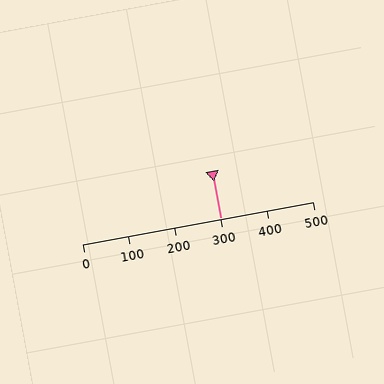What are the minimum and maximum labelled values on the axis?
The axis runs from 0 to 500.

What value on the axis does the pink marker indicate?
The marker indicates approximately 300.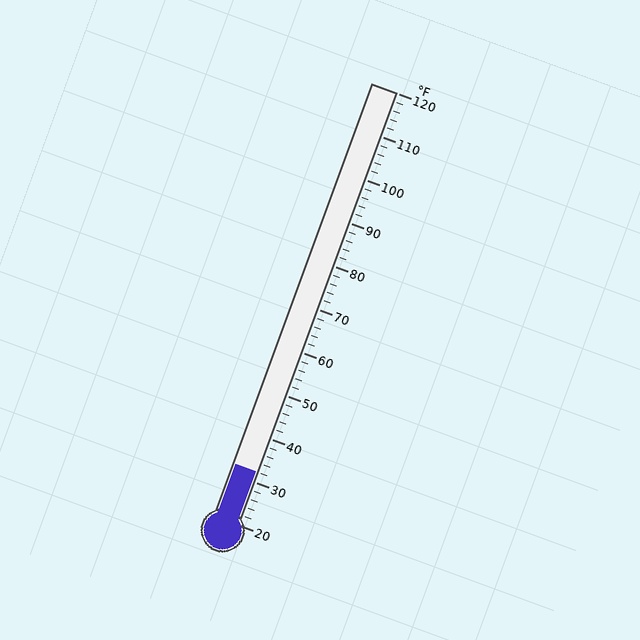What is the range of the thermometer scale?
The thermometer scale ranges from 20°F to 120°F.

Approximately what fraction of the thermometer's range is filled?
The thermometer is filled to approximately 10% of its range.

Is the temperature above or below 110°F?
The temperature is below 110°F.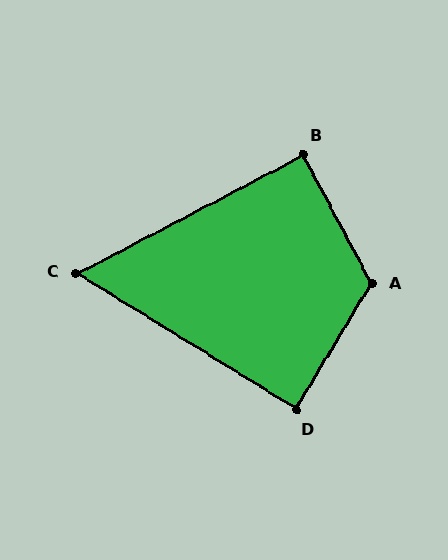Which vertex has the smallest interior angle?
C, at approximately 59 degrees.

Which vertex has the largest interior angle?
A, at approximately 121 degrees.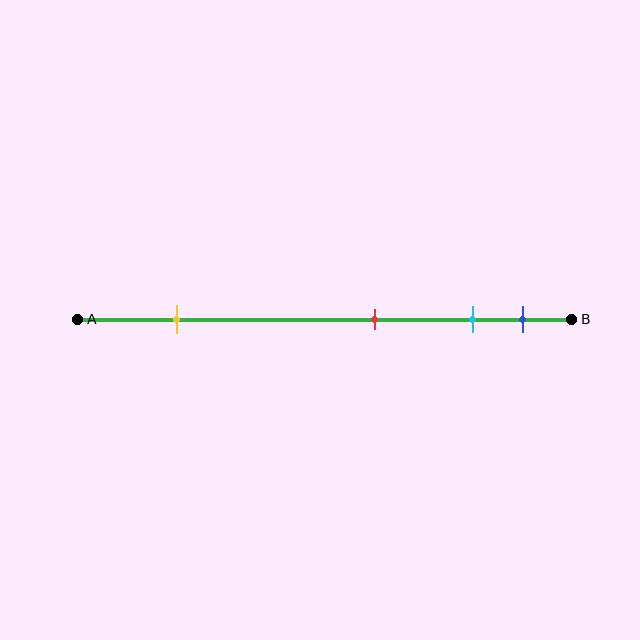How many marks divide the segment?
There are 4 marks dividing the segment.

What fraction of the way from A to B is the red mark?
The red mark is approximately 60% (0.6) of the way from A to B.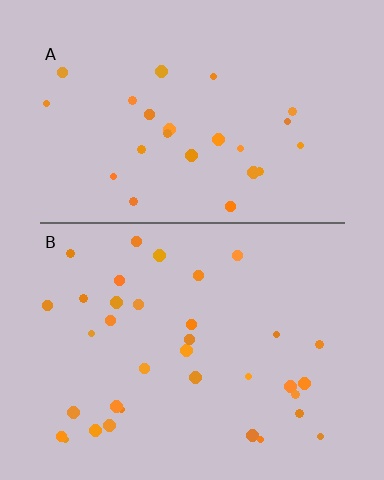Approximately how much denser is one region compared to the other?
Approximately 1.4× — region B over region A.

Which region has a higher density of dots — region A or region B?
B (the bottom).